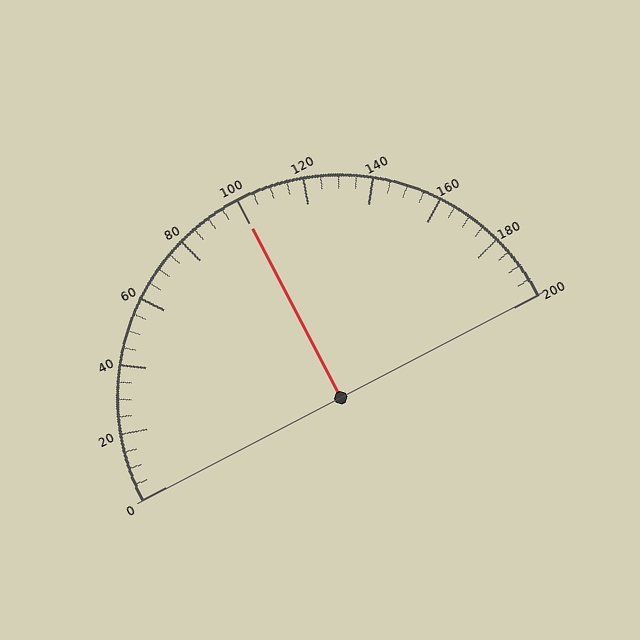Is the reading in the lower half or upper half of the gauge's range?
The reading is in the upper half of the range (0 to 200).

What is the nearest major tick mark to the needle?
The nearest major tick mark is 100.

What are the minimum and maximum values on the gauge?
The gauge ranges from 0 to 200.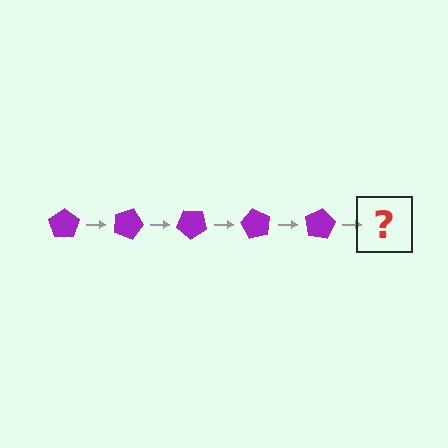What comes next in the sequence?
The next element should be a purple pentagon rotated 100 degrees.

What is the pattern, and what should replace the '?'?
The pattern is that the pentagon rotates 20 degrees each step. The '?' should be a purple pentagon rotated 100 degrees.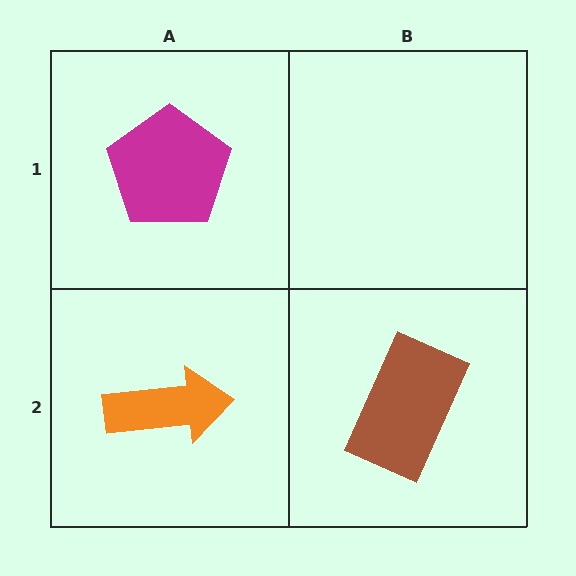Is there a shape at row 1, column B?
No, that cell is empty.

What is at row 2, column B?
A brown rectangle.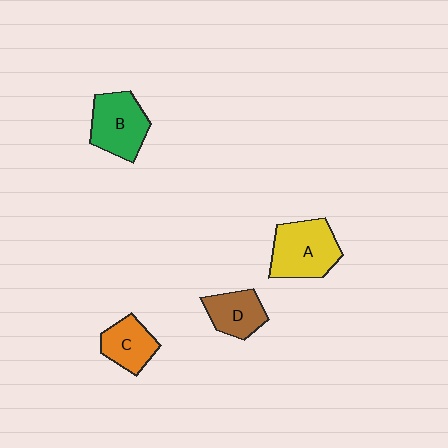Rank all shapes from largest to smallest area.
From largest to smallest: A (yellow), B (green), D (brown), C (orange).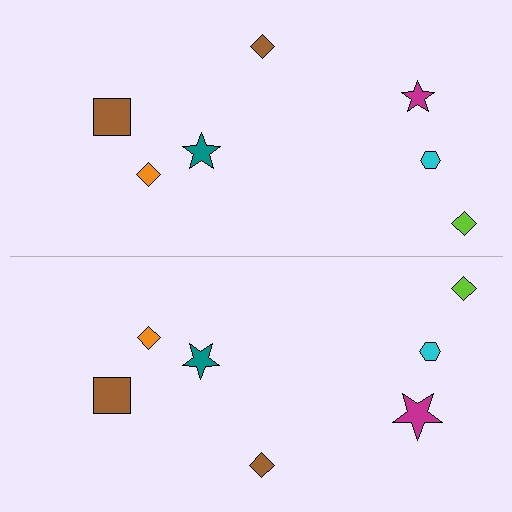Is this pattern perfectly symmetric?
No, the pattern is not perfectly symmetric. The magenta star on the bottom side has a different size than its mirror counterpart.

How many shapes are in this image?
There are 14 shapes in this image.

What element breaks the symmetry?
The magenta star on the bottom side has a different size than its mirror counterpart.